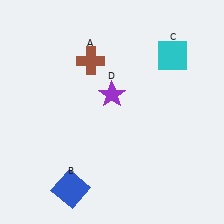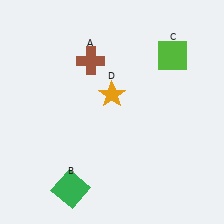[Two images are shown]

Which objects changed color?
B changed from blue to green. C changed from cyan to lime. D changed from purple to orange.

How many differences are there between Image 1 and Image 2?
There are 3 differences between the two images.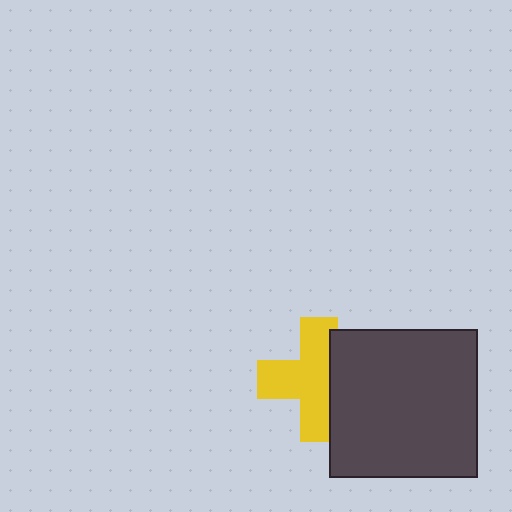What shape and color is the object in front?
The object in front is a dark gray square.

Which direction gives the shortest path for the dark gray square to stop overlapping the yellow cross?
Moving right gives the shortest separation.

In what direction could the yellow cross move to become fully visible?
The yellow cross could move left. That would shift it out from behind the dark gray square entirely.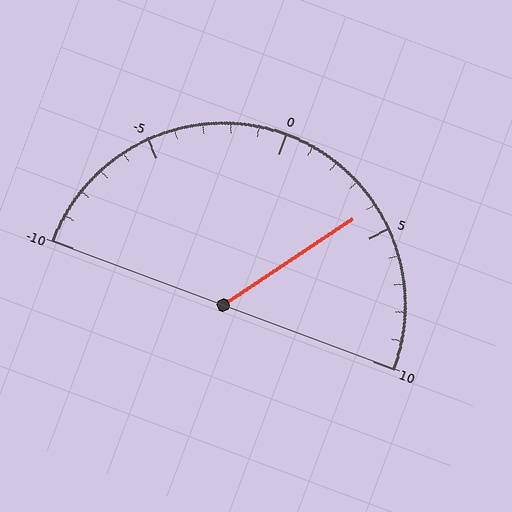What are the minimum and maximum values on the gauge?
The gauge ranges from -10 to 10.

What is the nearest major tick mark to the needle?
The nearest major tick mark is 5.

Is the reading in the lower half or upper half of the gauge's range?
The reading is in the upper half of the range (-10 to 10).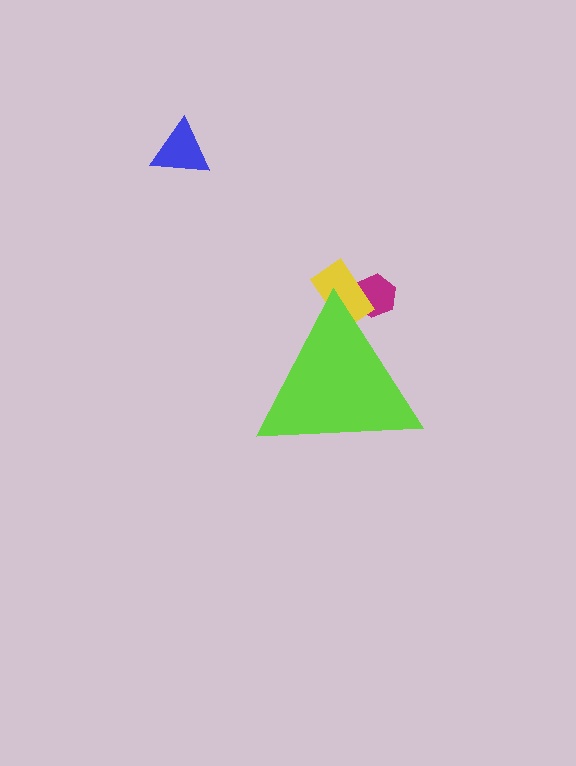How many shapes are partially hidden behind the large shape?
2 shapes are partially hidden.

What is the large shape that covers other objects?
A lime triangle.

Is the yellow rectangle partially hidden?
Yes, the yellow rectangle is partially hidden behind the lime triangle.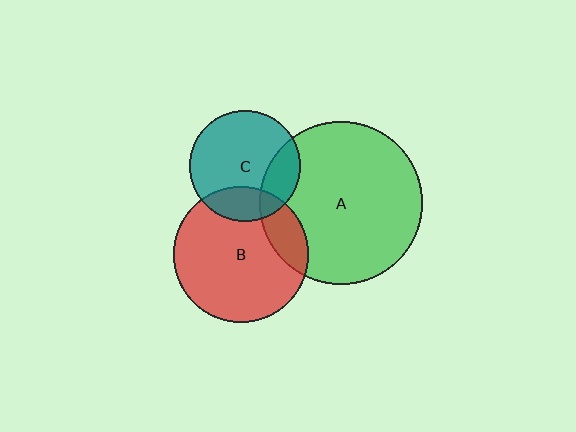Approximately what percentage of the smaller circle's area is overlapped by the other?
Approximately 20%.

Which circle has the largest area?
Circle A (green).